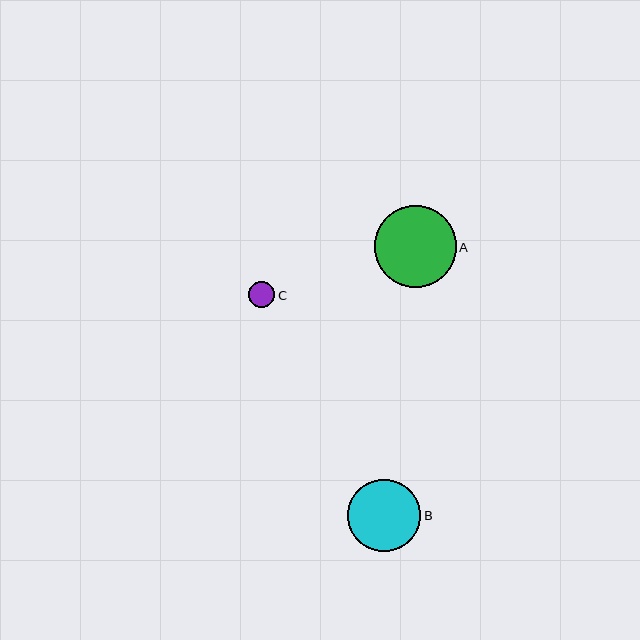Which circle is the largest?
Circle A is the largest with a size of approximately 82 pixels.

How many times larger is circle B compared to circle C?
Circle B is approximately 2.8 times the size of circle C.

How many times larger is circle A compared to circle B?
Circle A is approximately 1.1 times the size of circle B.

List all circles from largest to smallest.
From largest to smallest: A, B, C.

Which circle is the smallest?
Circle C is the smallest with a size of approximately 26 pixels.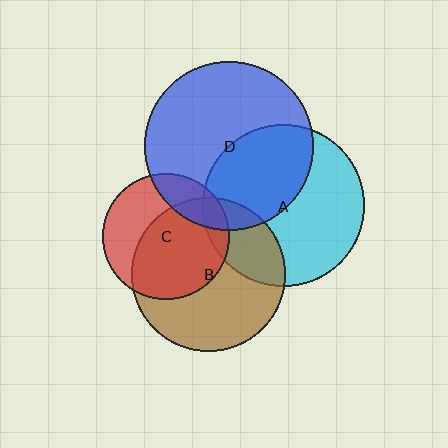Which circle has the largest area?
Circle D (blue).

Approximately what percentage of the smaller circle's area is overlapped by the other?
Approximately 60%.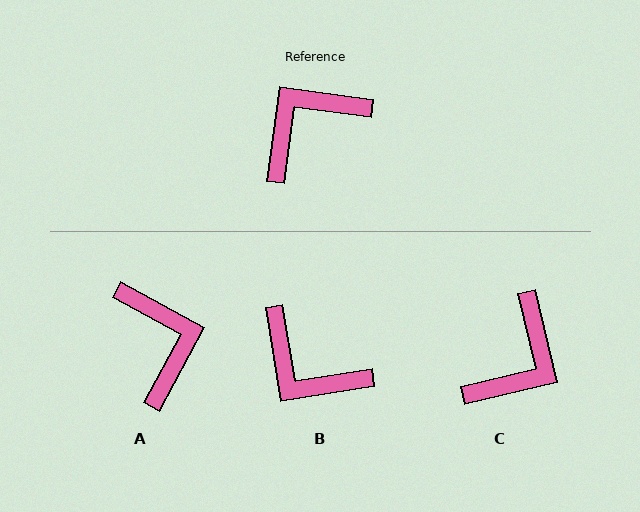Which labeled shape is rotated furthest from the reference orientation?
C, about 159 degrees away.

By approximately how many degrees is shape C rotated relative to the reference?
Approximately 159 degrees clockwise.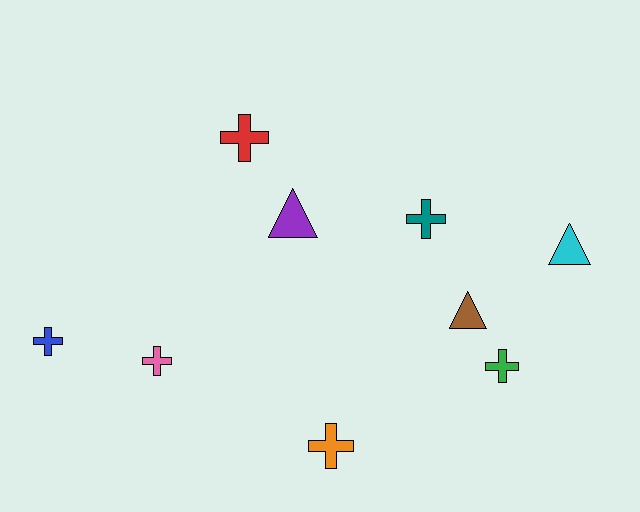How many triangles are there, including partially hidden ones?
There are 3 triangles.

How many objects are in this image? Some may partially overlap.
There are 9 objects.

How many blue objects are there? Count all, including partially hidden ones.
There is 1 blue object.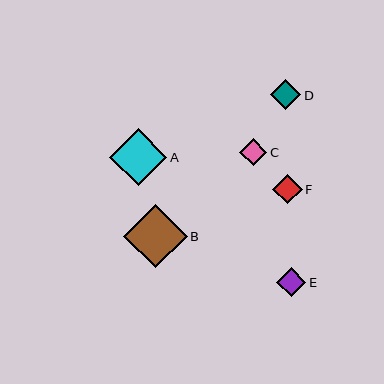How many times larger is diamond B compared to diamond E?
Diamond B is approximately 2.2 times the size of diamond E.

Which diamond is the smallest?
Diamond C is the smallest with a size of approximately 27 pixels.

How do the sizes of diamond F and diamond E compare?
Diamond F and diamond E are approximately the same size.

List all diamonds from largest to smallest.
From largest to smallest: B, A, D, F, E, C.